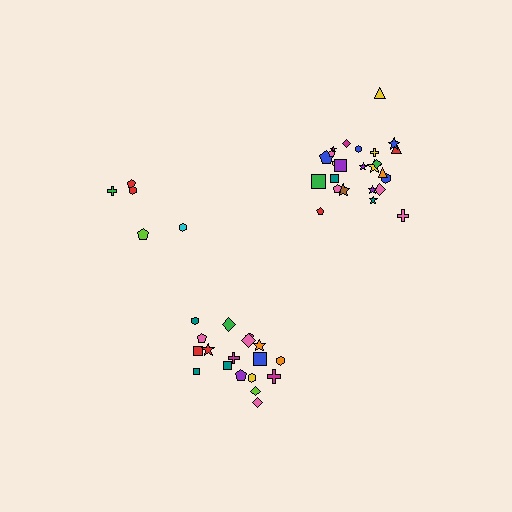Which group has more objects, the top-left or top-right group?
The top-right group.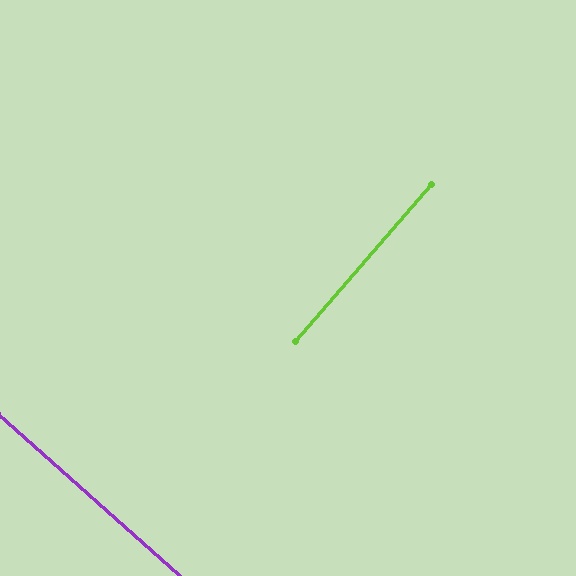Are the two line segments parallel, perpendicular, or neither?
Perpendicular — they meet at approximately 89°.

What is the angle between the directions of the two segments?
Approximately 89 degrees.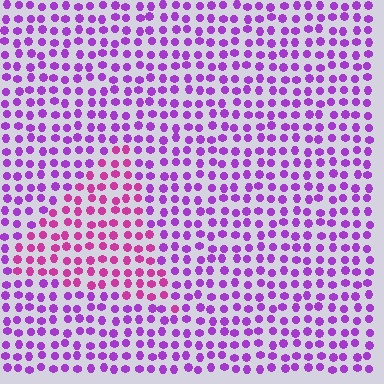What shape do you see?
I see a triangle.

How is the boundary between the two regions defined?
The boundary is defined purely by a slight shift in hue (about 34 degrees). Spacing, size, and orientation are identical on both sides.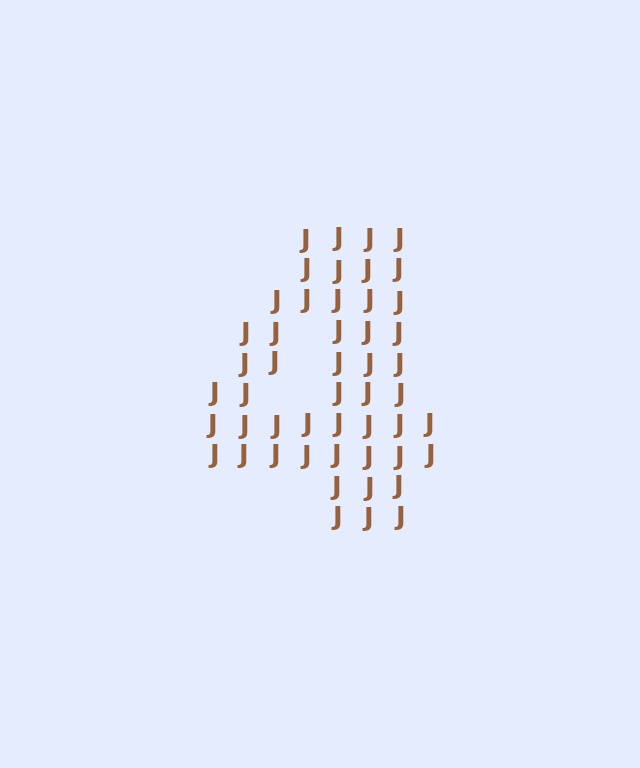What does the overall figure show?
The overall figure shows the digit 4.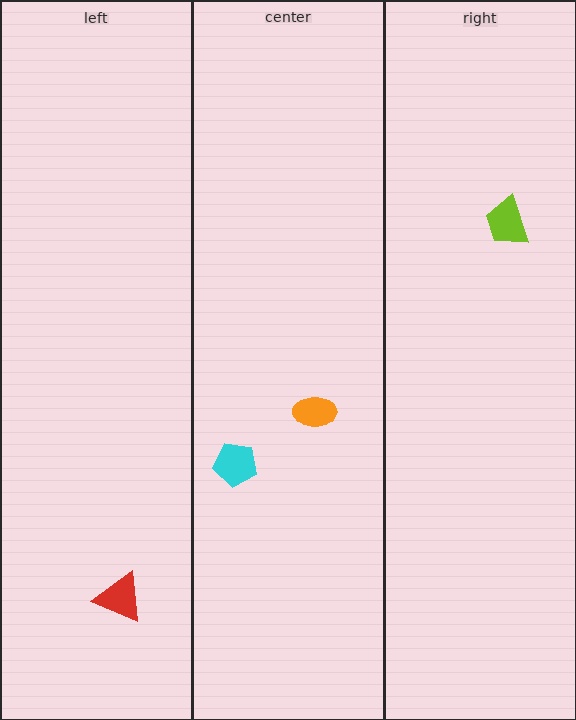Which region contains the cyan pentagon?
The center region.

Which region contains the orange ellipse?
The center region.